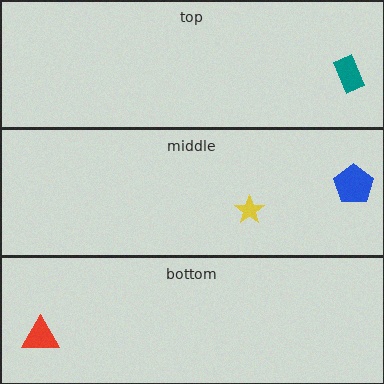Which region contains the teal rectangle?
The top region.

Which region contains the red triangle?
The bottom region.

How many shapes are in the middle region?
2.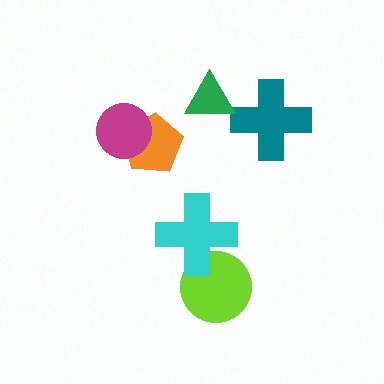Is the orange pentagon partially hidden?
Yes, it is partially covered by another shape.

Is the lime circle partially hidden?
Yes, it is partially covered by another shape.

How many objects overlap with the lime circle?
1 object overlaps with the lime circle.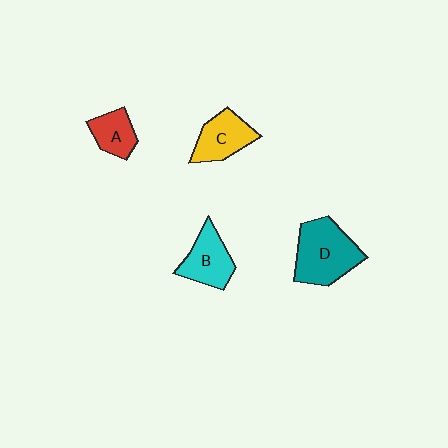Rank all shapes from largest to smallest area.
From largest to smallest: D (teal), B (cyan), C (yellow), A (red).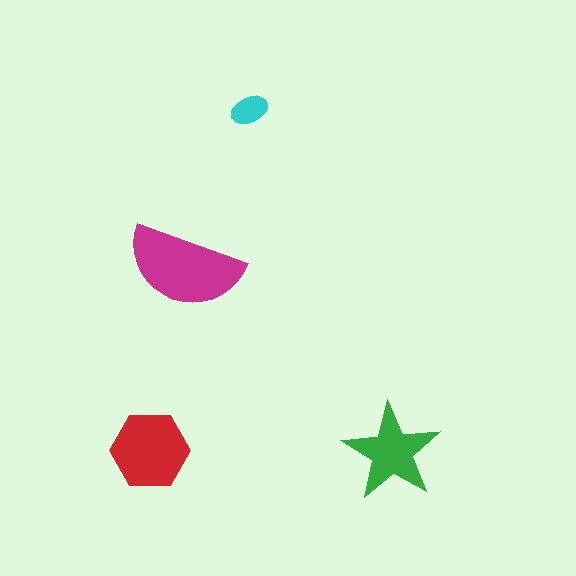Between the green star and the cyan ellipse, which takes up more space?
The green star.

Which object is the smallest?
The cyan ellipse.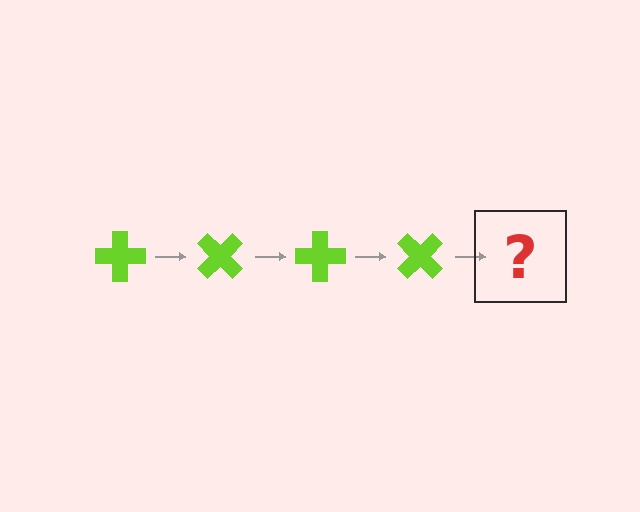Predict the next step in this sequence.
The next step is a lime cross rotated 180 degrees.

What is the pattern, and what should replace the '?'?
The pattern is that the cross rotates 45 degrees each step. The '?' should be a lime cross rotated 180 degrees.